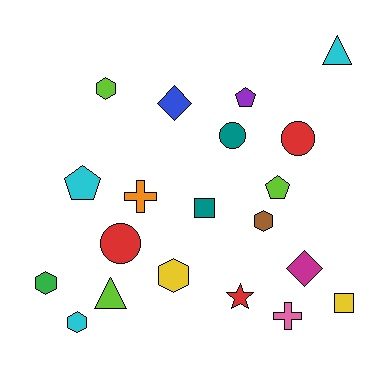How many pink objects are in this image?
There is 1 pink object.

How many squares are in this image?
There are 2 squares.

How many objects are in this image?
There are 20 objects.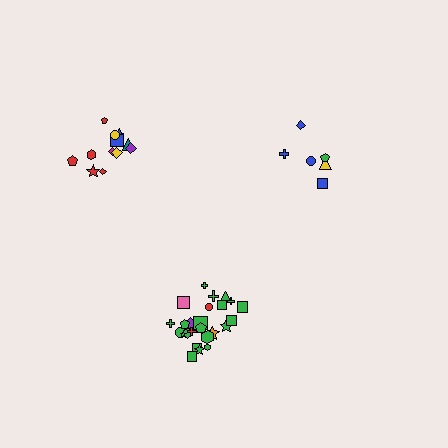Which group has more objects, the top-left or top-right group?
The top-left group.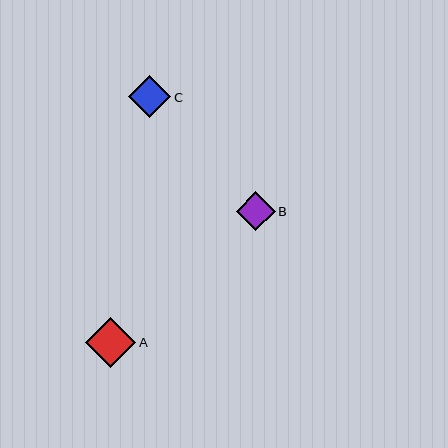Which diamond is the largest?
Diamond A is the largest with a size of approximately 50 pixels.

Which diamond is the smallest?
Diamond B is the smallest with a size of approximately 39 pixels.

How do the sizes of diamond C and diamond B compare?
Diamond C and diamond B are approximately the same size.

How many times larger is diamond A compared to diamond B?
Diamond A is approximately 1.3 times the size of diamond B.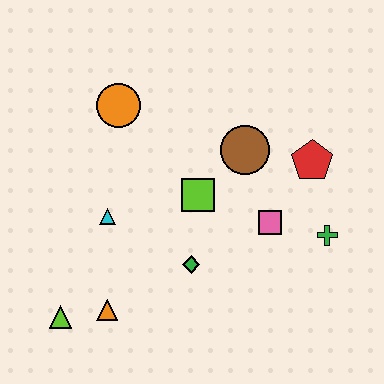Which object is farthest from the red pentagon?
The lime triangle is farthest from the red pentagon.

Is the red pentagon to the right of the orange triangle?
Yes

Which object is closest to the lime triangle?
The orange triangle is closest to the lime triangle.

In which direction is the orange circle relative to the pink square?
The orange circle is to the left of the pink square.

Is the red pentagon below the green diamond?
No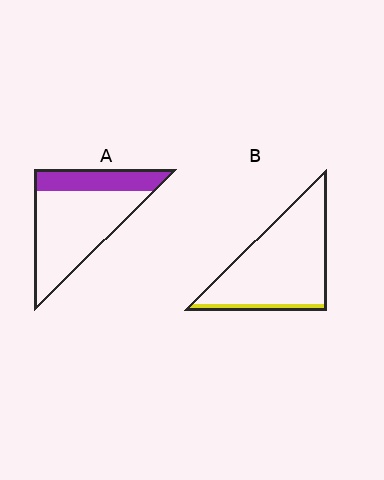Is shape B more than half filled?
No.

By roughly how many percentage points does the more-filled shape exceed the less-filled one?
By roughly 20 percentage points (A over B).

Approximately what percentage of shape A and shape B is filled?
A is approximately 30% and B is approximately 10%.